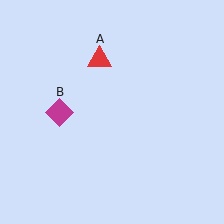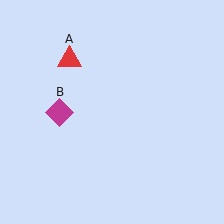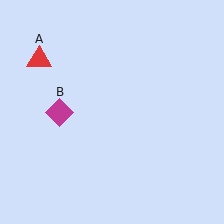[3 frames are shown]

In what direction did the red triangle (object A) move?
The red triangle (object A) moved left.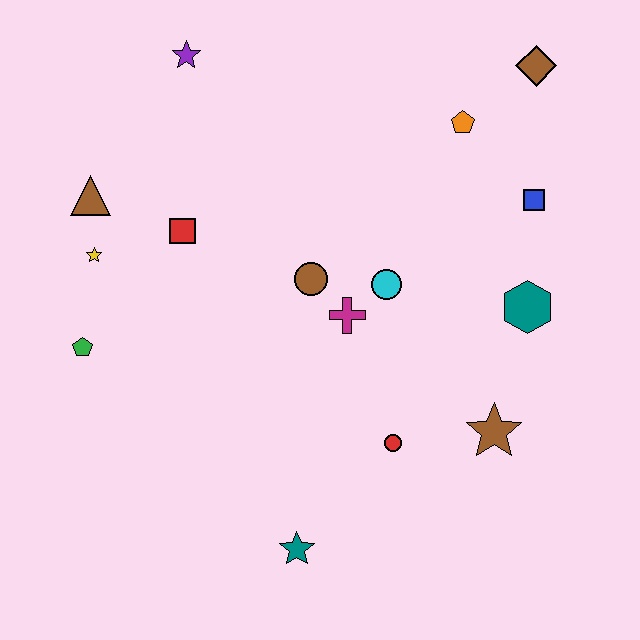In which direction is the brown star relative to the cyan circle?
The brown star is below the cyan circle.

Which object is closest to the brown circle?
The magenta cross is closest to the brown circle.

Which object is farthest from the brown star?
The purple star is farthest from the brown star.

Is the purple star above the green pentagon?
Yes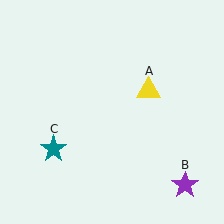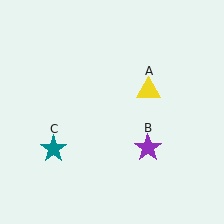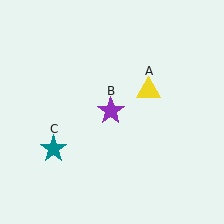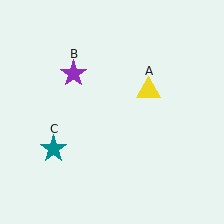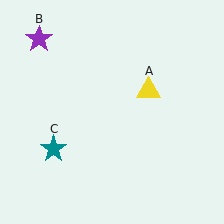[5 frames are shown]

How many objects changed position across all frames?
1 object changed position: purple star (object B).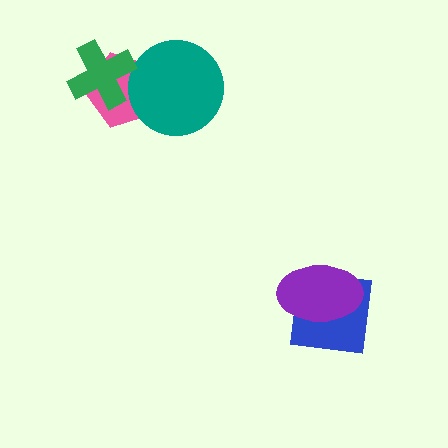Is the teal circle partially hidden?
No, no other shape covers it.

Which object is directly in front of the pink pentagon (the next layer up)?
The teal circle is directly in front of the pink pentagon.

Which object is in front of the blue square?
The purple ellipse is in front of the blue square.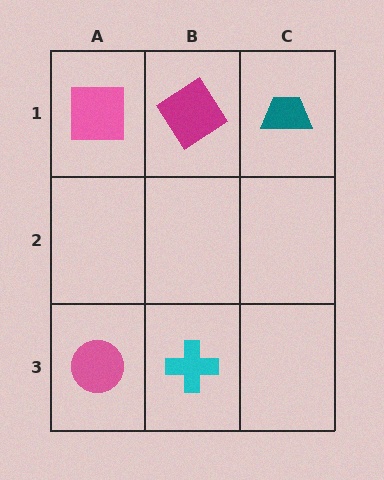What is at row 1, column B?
A magenta diamond.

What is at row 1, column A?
A pink square.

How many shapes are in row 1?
3 shapes.